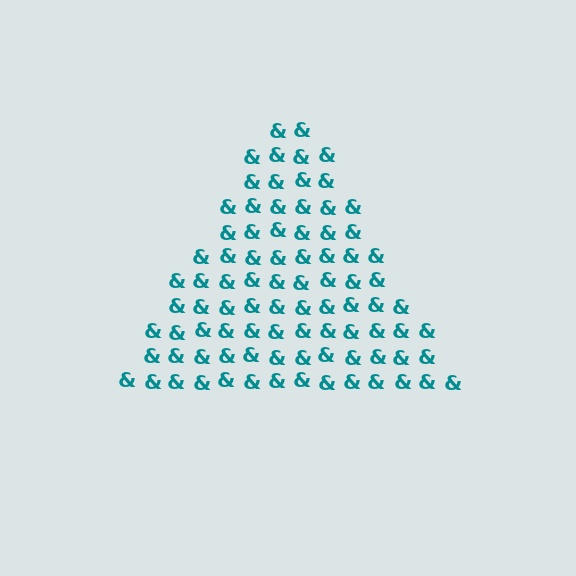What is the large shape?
The large shape is a triangle.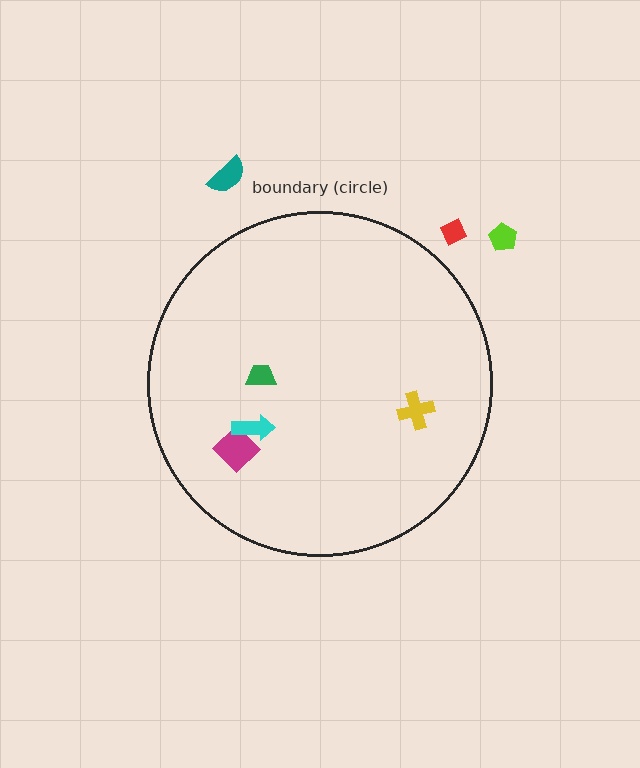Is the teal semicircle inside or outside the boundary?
Outside.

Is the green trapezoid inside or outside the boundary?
Inside.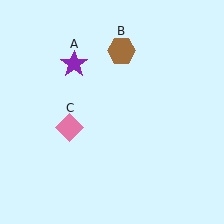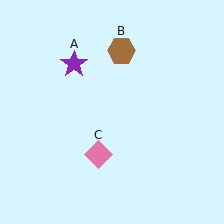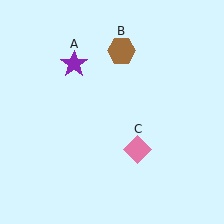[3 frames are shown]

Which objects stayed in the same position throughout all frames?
Purple star (object A) and brown hexagon (object B) remained stationary.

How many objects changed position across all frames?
1 object changed position: pink diamond (object C).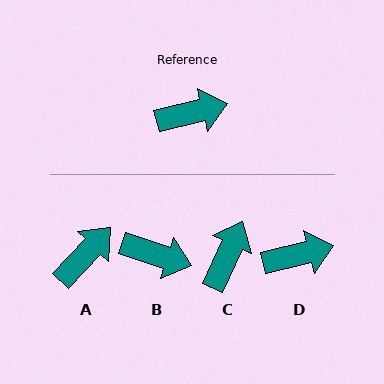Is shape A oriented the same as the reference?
No, it is off by about 32 degrees.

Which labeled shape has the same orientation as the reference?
D.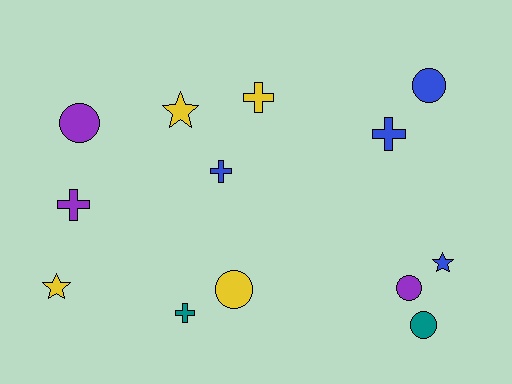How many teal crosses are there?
There is 1 teal cross.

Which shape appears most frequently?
Cross, with 5 objects.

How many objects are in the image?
There are 13 objects.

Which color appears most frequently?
Yellow, with 4 objects.